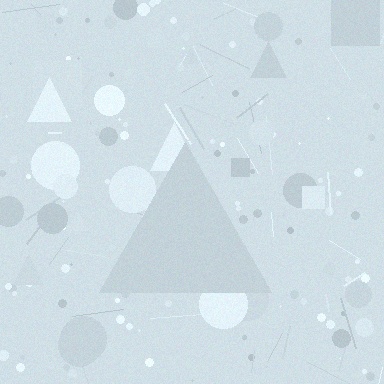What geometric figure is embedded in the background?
A triangle is embedded in the background.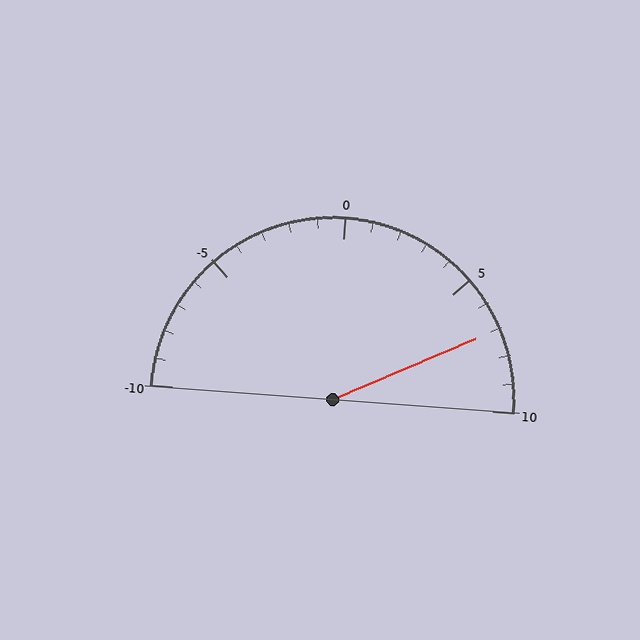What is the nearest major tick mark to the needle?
The nearest major tick mark is 5.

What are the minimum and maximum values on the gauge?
The gauge ranges from -10 to 10.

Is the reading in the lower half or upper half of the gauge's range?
The reading is in the upper half of the range (-10 to 10).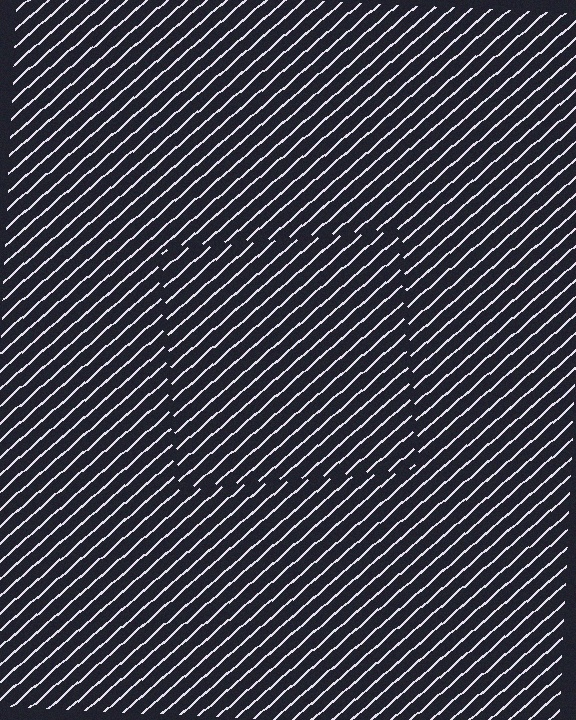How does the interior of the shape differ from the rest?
The interior of the shape contains the same grating, shifted by half a period — the contour is defined by the phase discontinuity where line-ends from the inner and outer gratings abut.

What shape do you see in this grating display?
An illusory square. The interior of the shape contains the same grating, shifted by half a period — the contour is defined by the phase discontinuity where line-ends from the inner and outer gratings abut.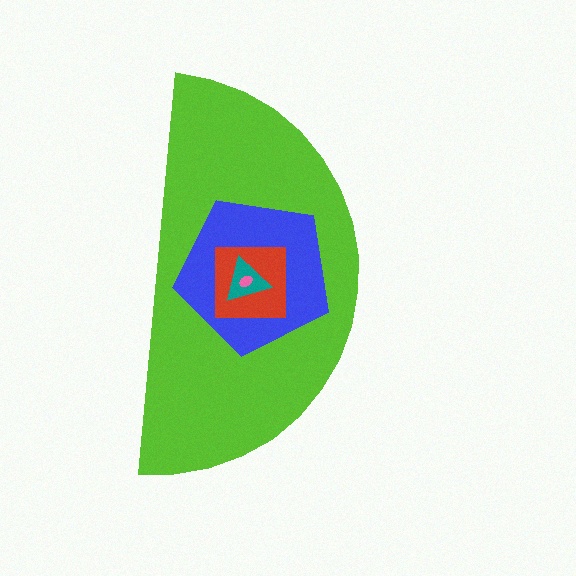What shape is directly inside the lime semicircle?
The blue pentagon.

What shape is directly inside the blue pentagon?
The red square.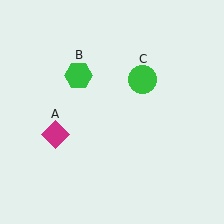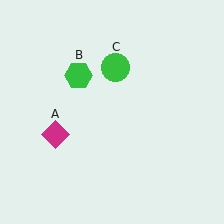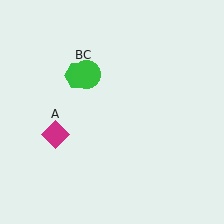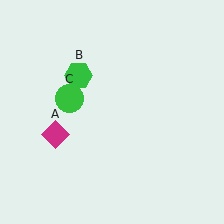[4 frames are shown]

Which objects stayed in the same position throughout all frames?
Magenta diamond (object A) and green hexagon (object B) remained stationary.